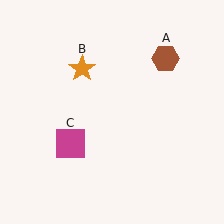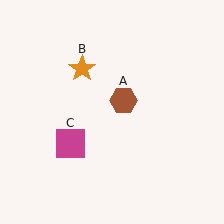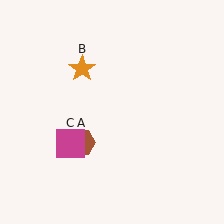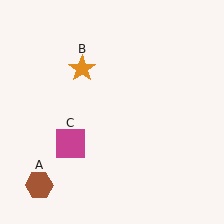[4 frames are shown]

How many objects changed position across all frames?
1 object changed position: brown hexagon (object A).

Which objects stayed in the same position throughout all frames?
Orange star (object B) and magenta square (object C) remained stationary.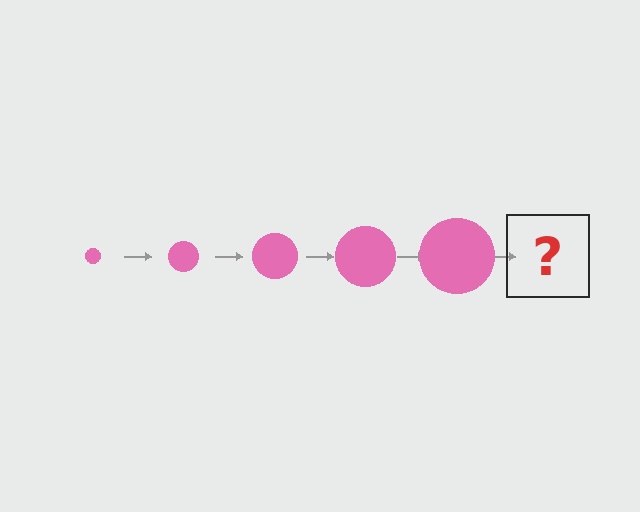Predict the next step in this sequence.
The next step is a pink circle, larger than the previous one.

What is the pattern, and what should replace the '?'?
The pattern is that the circle gets progressively larger each step. The '?' should be a pink circle, larger than the previous one.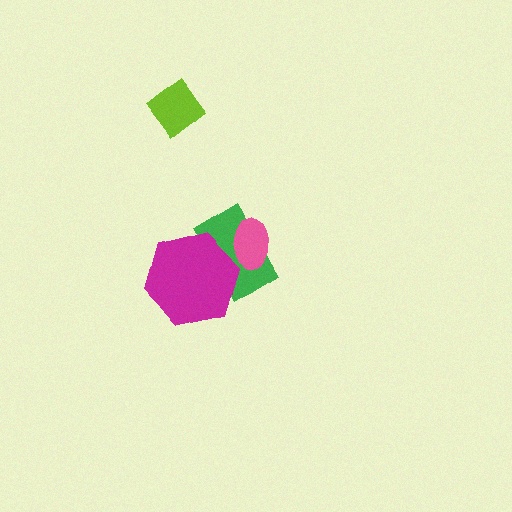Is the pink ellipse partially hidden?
No, no other shape covers it.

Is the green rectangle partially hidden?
Yes, it is partially covered by another shape.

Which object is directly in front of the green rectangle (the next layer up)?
The pink ellipse is directly in front of the green rectangle.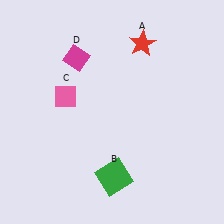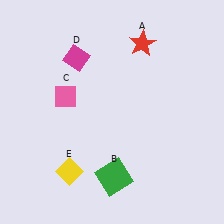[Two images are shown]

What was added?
A yellow diamond (E) was added in Image 2.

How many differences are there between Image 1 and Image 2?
There is 1 difference between the two images.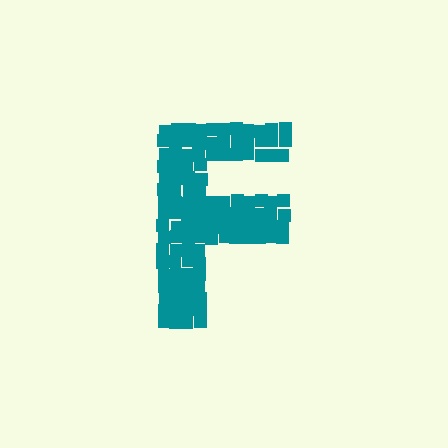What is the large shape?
The large shape is the letter F.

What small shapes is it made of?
It is made of small squares.